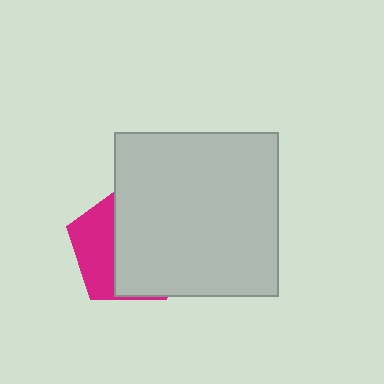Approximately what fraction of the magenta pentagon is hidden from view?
Roughly 65% of the magenta pentagon is hidden behind the light gray square.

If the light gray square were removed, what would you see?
You would see the complete magenta pentagon.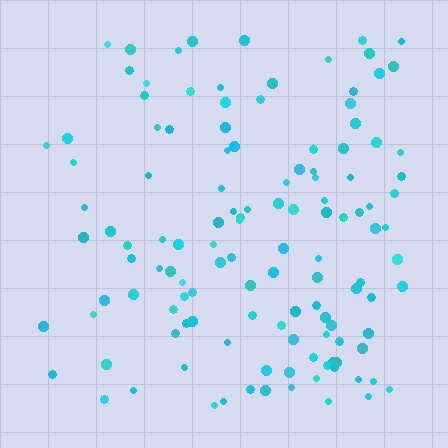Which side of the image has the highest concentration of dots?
The right.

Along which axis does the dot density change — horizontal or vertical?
Horizontal.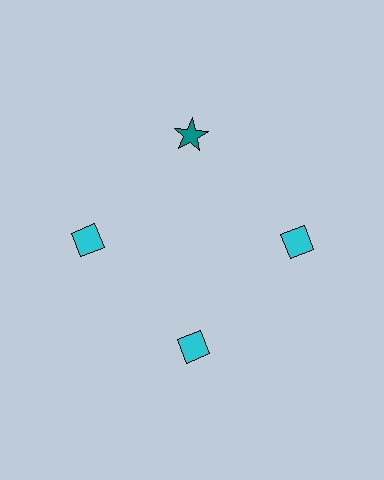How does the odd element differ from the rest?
It differs in both color (teal instead of cyan) and shape (star instead of diamond).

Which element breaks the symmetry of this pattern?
The teal star at roughly the 12 o'clock position breaks the symmetry. All other shapes are cyan diamonds.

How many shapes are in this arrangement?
There are 4 shapes arranged in a ring pattern.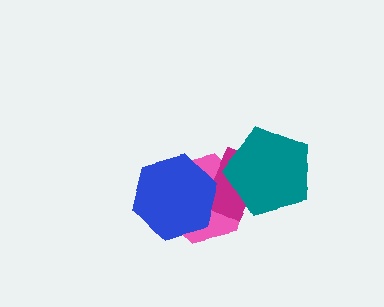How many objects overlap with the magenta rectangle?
3 objects overlap with the magenta rectangle.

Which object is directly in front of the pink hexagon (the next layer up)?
The magenta rectangle is directly in front of the pink hexagon.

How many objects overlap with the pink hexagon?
3 objects overlap with the pink hexagon.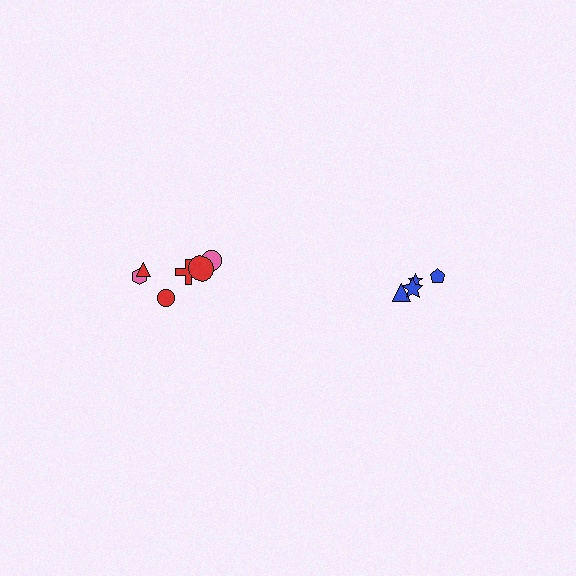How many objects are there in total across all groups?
There are 10 objects.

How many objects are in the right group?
There are 4 objects.